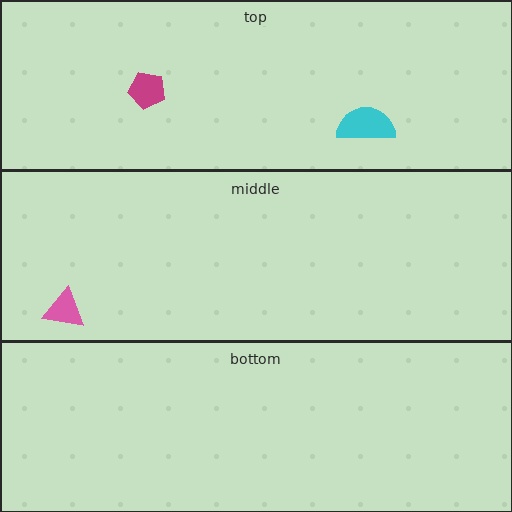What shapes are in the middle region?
The pink triangle.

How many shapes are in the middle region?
1.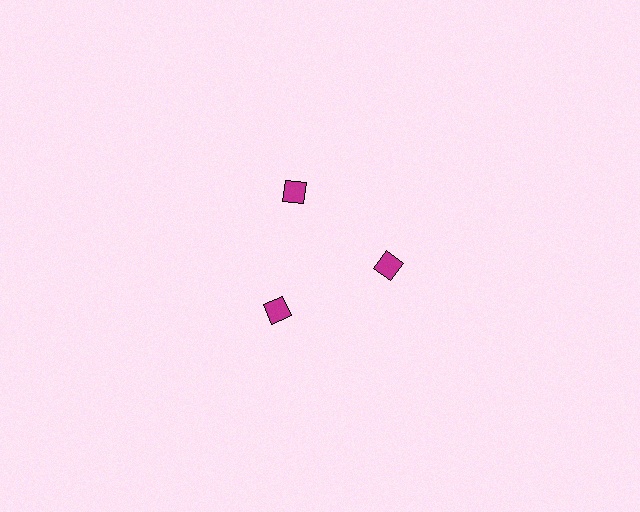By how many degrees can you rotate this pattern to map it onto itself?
The pattern maps onto itself every 120 degrees of rotation.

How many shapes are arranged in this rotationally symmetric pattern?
There are 3 shapes, arranged in 3 groups of 1.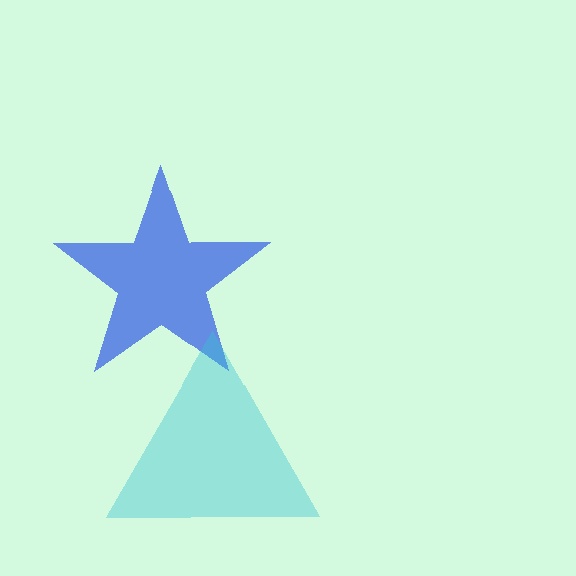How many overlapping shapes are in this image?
There are 2 overlapping shapes in the image.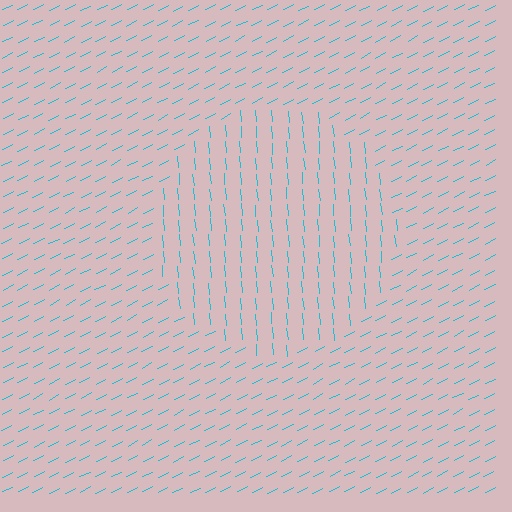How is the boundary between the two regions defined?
The boundary is defined purely by a change in line orientation (approximately 68 degrees difference). All lines are the same color and thickness.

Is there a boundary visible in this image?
Yes, there is a texture boundary formed by a change in line orientation.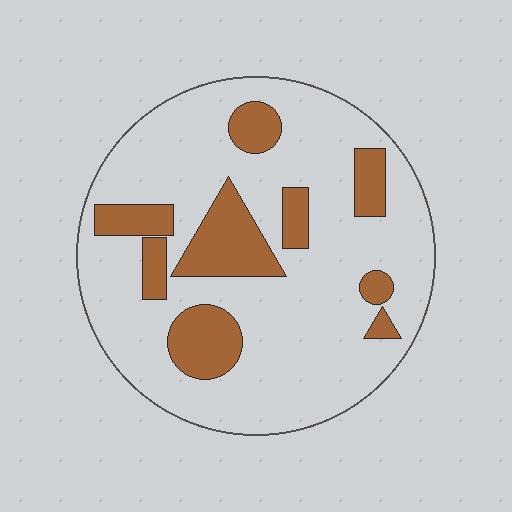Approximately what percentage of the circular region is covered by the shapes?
Approximately 20%.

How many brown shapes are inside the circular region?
9.